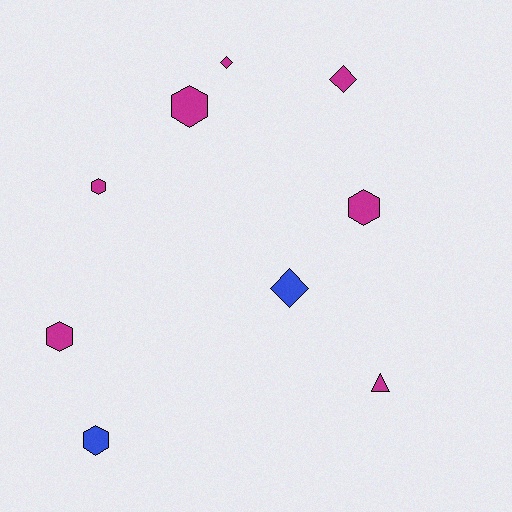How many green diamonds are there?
There are no green diamonds.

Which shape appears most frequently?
Hexagon, with 5 objects.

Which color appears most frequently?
Magenta, with 7 objects.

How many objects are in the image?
There are 9 objects.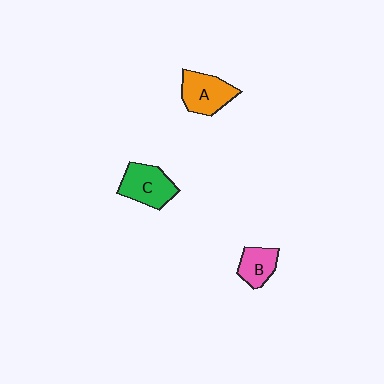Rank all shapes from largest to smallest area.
From largest to smallest: C (green), A (orange), B (pink).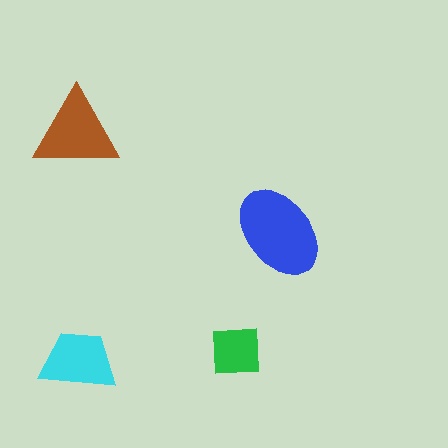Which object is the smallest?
The green square.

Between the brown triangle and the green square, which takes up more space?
The brown triangle.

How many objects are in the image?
There are 4 objects in the image.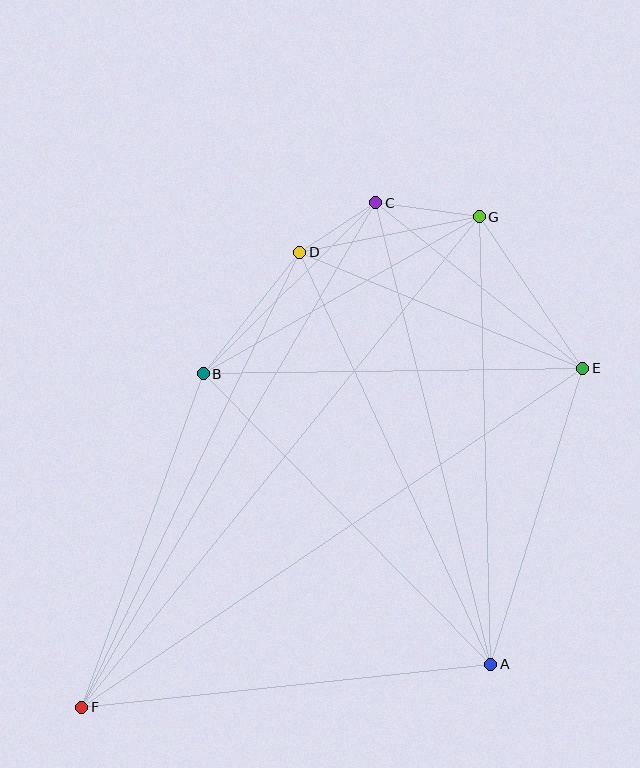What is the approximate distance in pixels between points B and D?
The distance between B and D is approximately 155 pixels.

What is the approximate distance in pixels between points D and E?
The distance between D and E is approximately 306 pixels.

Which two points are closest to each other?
Points C and D are closest to each other.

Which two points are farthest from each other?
Points F and G are farthest from each other.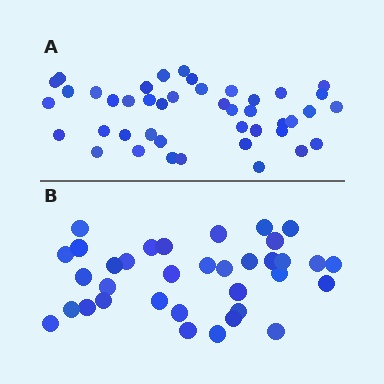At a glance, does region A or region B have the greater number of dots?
Region A (the top region) has more dots.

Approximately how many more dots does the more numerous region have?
Region A has roughly 8 or so more dots than region B.